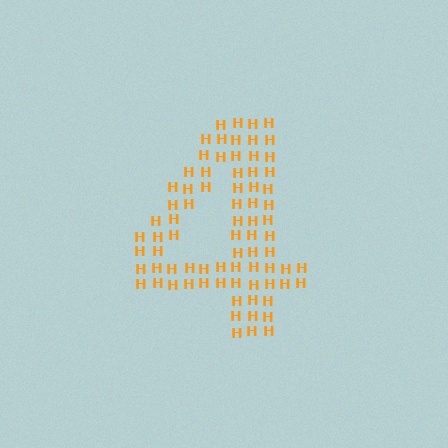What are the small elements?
The small elements are letter H's.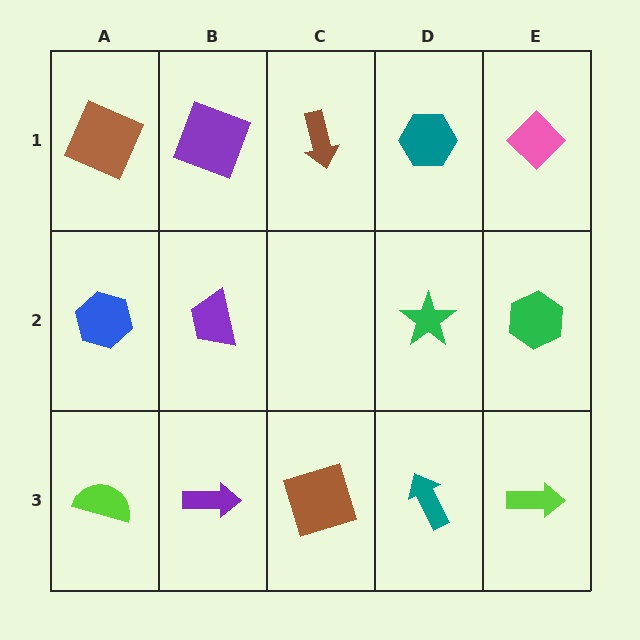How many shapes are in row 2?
4 shapes.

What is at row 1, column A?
A brown square.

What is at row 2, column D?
A green star.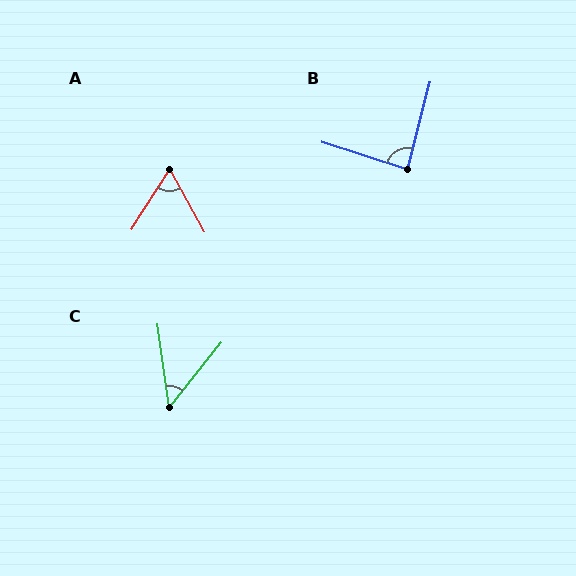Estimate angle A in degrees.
Approximately 62 degrees.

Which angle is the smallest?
C, at approximately 46 degrees.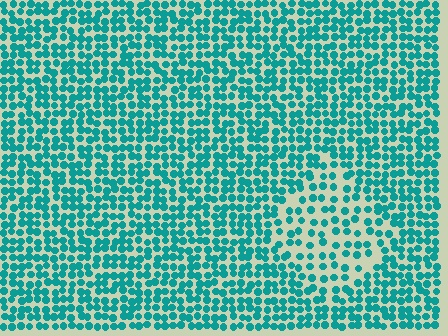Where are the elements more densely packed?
The elements are more densely packed outside the diamond boundary.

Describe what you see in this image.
The image contains small teal elements arranged at two different densities. A diamond-shaped region is visible where the elements are less densely packed than the surrounding area.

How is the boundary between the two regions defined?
The boundary is defined by a change in element density (approximately 1.8x ratio). All elements are the same color, size, and shape.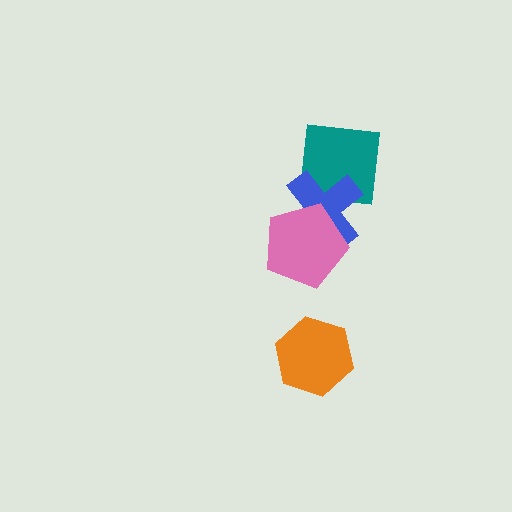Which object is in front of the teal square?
The blue cross is in front of the teal square.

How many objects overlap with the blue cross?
2 objects overlap with the blue cross.